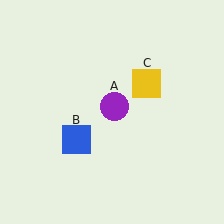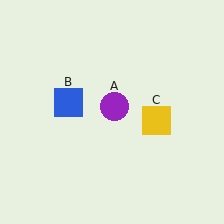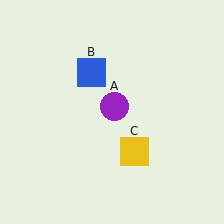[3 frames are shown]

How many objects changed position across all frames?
2 objects changed position: blue square (object B), yellow square (object C).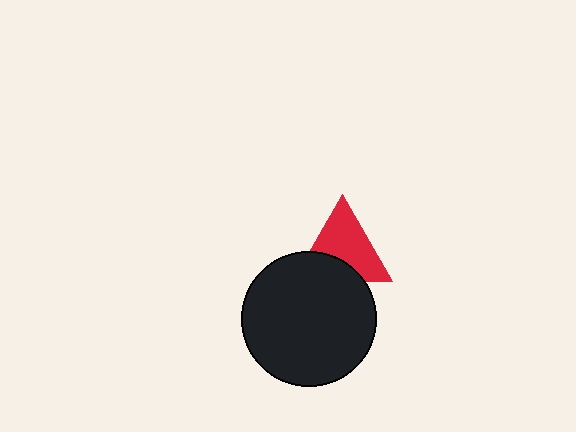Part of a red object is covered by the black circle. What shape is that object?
It is a triangle.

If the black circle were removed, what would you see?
You would see the complete red triangle.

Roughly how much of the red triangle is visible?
Most of it is visible (roughly 67%).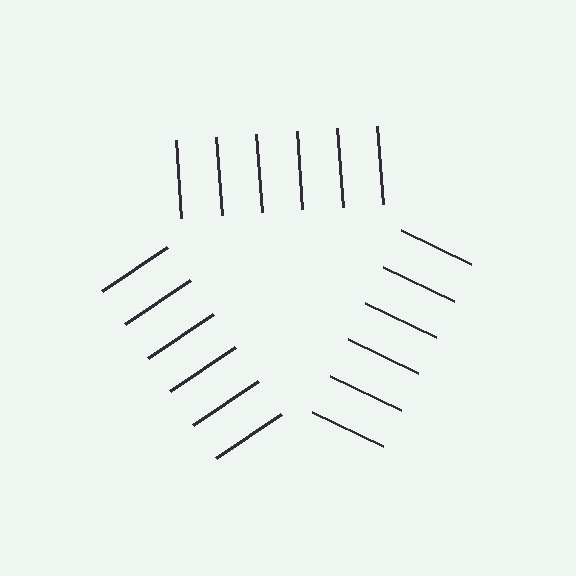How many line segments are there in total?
18 — 6 along each of the 3 edges.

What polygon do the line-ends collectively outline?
An illusory triangle — the line segments terminate on its edges but no continuous stroke is drawn.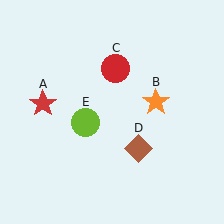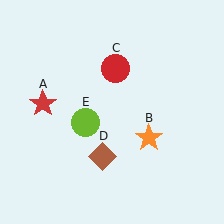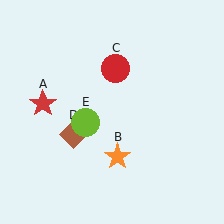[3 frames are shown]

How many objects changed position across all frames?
2 objects changed position: orange star (object B), brown diamond (object D).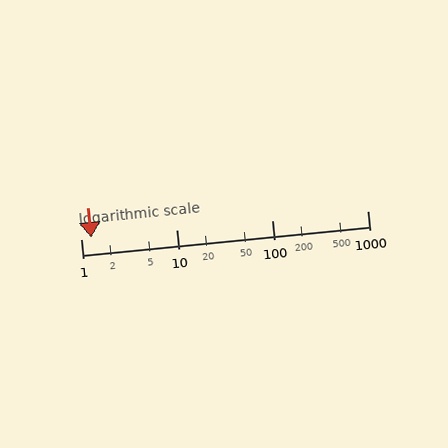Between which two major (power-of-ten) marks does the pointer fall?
The pointer is between 1 and 10.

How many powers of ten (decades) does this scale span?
The scale spans 3 decades, from 1 to 1000.